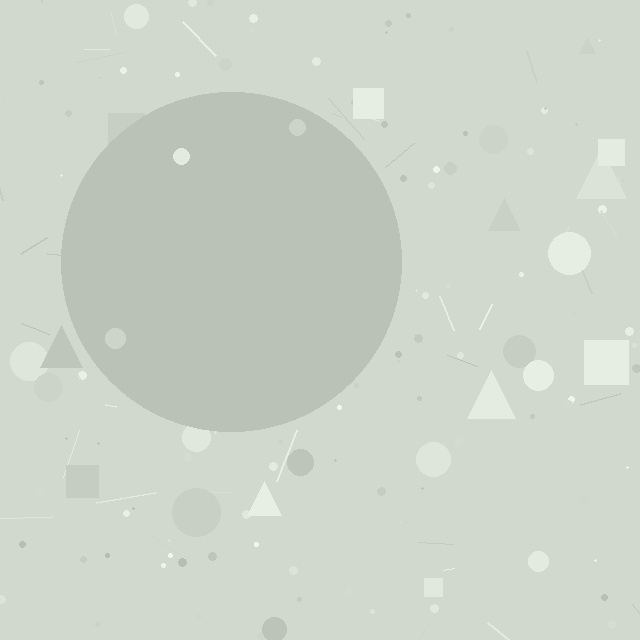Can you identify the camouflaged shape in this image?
The camouflaged shape is a circle.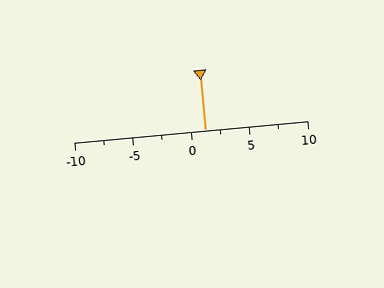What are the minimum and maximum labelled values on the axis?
The axis runs from -10 to 10.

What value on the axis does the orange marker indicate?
The marker indicates approximately 1.2.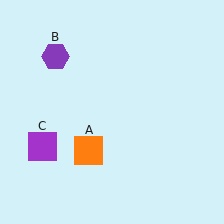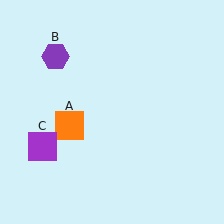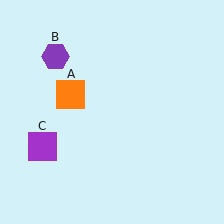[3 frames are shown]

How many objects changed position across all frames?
1 object changed position: orange square (object A).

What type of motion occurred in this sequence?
The orange square (object A) rotated clockwise around the center of the scene.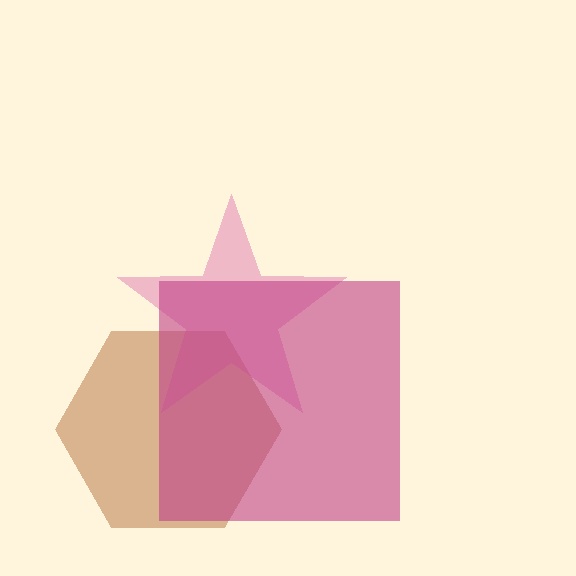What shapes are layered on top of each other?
The layered shapes are: a brown hexagon, a pink star, a magenta square.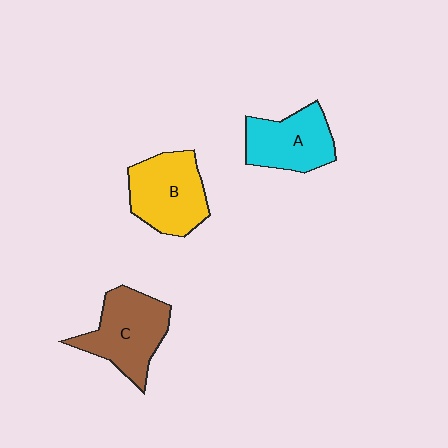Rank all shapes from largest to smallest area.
From largest to smallest: C (brown), B (yellow), A (cyan).